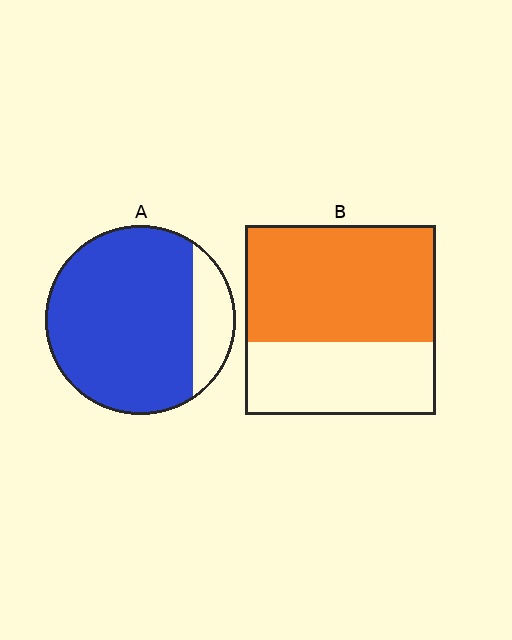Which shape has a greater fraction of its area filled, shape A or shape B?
Shape A.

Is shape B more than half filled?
Yes.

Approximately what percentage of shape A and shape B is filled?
A is approximately 85% and B is approximately 60%.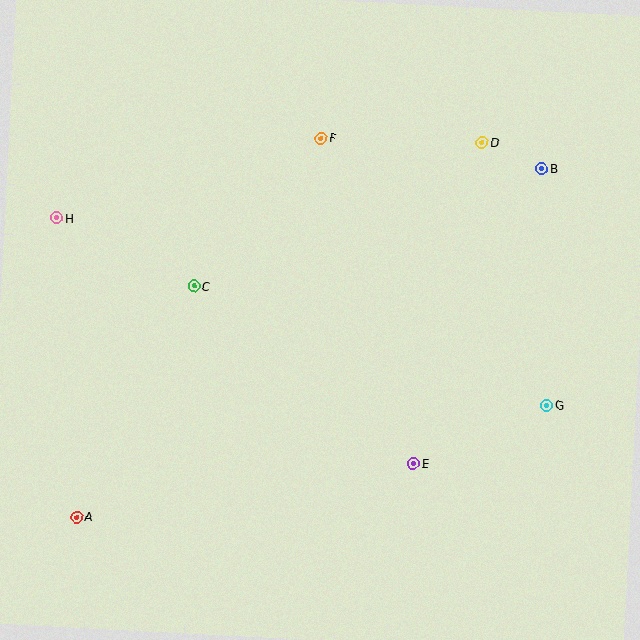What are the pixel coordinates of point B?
Point B is at (542, 169).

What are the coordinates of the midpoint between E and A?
The midpoint between E and A is at (245, 490).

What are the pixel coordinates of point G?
Point G is at (547, 405).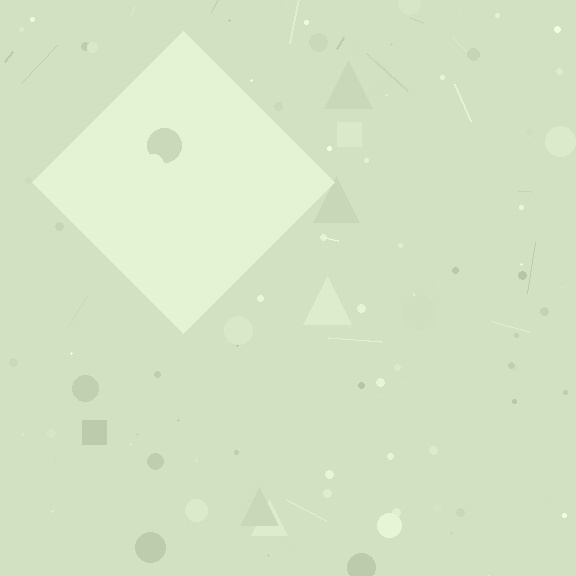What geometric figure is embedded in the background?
A diamond is embedded in the background.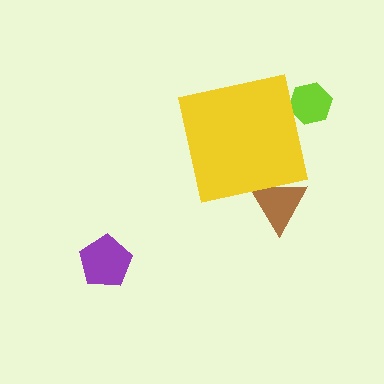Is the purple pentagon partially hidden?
No, the purple pentagon is fully visible.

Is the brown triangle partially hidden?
Yes, the brown triangle is partially hidden behind the yellow square.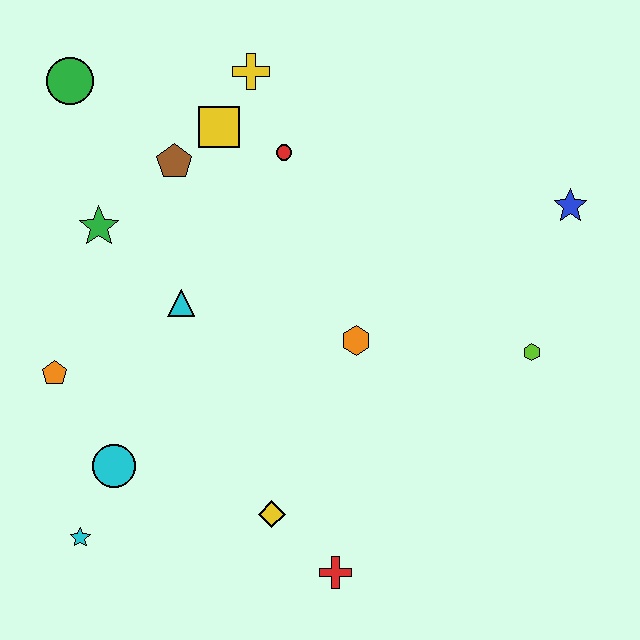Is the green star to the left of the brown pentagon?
Yes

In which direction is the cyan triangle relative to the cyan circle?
The cyan triangle is above the cyan circle.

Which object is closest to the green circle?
The brown pentagon is closest to the green circle.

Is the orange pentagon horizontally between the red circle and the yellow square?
No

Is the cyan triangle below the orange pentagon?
No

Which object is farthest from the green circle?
The red cross is farthest from the green circle.